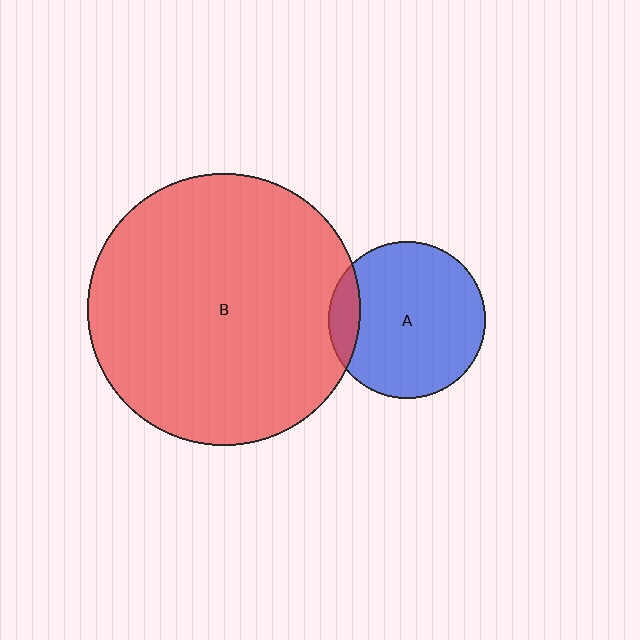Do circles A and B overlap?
Yes.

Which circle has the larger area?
Circle B (red).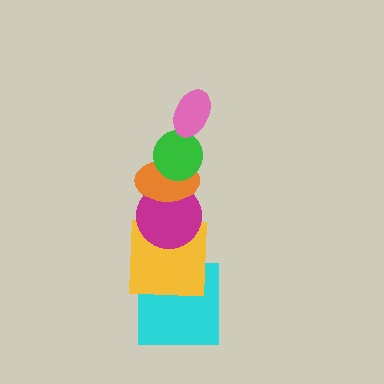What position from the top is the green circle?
The green circle is 2nd from the top.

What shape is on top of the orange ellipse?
The green circle is on top of the orange ellipse.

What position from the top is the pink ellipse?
The pink ellipse is 1st from the top.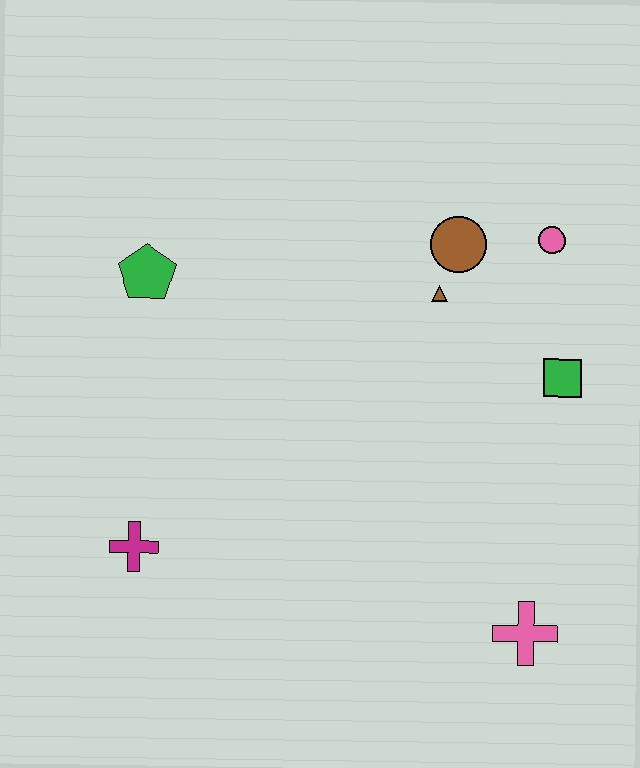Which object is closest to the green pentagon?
The magenta cross is closest to the green pentagon.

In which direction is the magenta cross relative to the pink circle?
The magenta cross is to the left of the pink circle.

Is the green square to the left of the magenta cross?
No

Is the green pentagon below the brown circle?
Yes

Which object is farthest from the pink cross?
The green pentagon is farthest from the pink cross.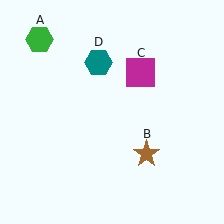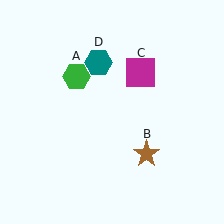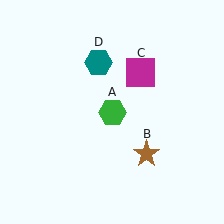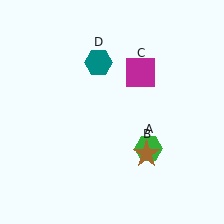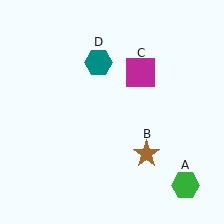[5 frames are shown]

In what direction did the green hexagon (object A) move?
The green hexagon (object A) moved down and to the right.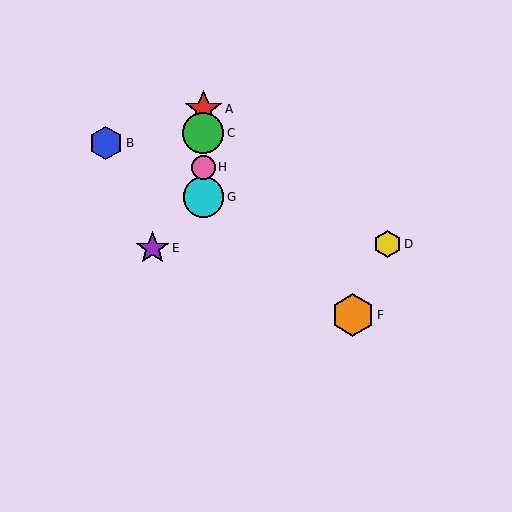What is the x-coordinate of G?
Object G is at x≈203.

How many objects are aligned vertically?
4 objects (A, C, G, H) are aligned vertically.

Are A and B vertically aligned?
No, A is at x≈203 and B is at x≈106.